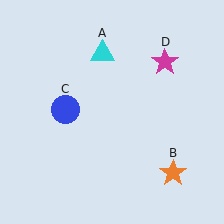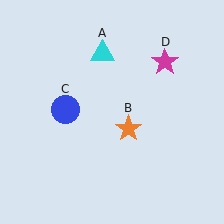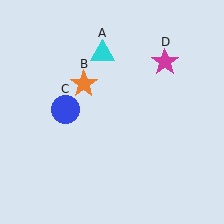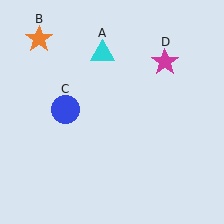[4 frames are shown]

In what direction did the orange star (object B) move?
The orange star (object B) moved up and to the left.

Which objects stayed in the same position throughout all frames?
Cyan triangle (object A) and blue circle (object C) and magenta star (object D) remained stationary.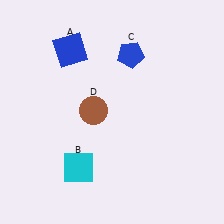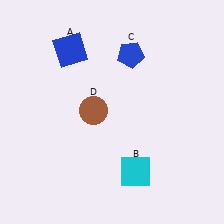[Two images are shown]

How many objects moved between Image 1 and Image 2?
1 object moved between the two images.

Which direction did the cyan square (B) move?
The cyan square (B) moved right.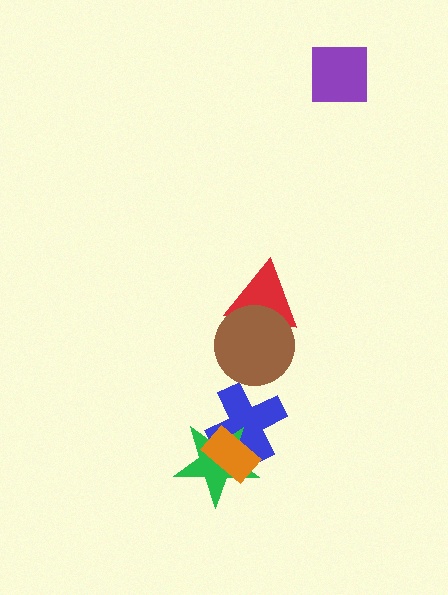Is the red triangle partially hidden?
Yes, it is partially covered by another shape.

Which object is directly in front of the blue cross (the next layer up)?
The green star is directly in front of the blue cross.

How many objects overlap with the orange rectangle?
2 objects overlap with the orange rectangle.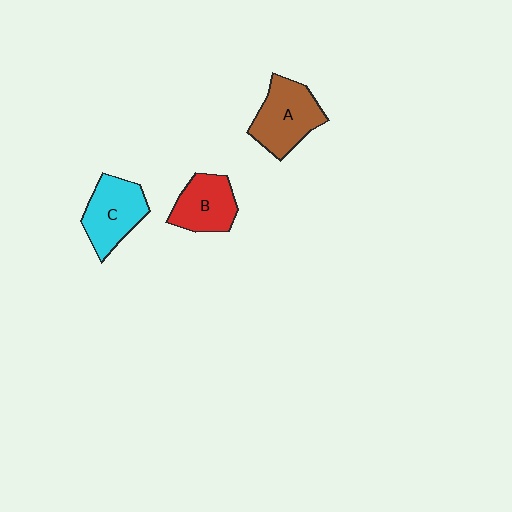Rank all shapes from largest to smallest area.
From largest to smallest: A (brown), C (cyan), B (red).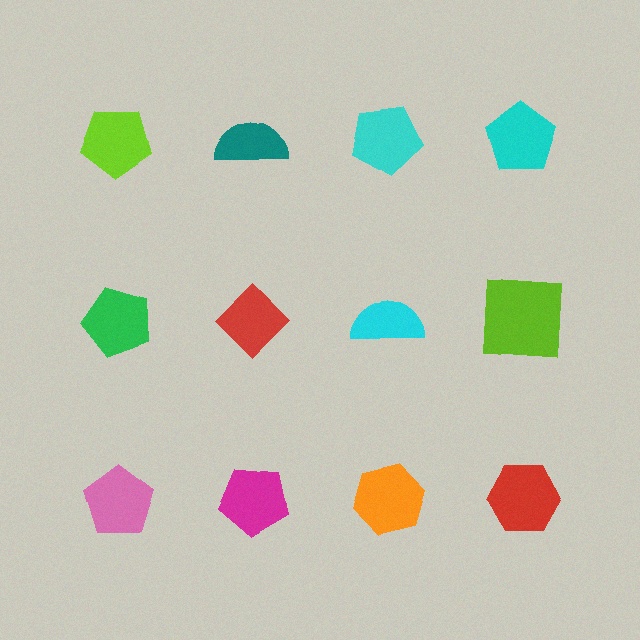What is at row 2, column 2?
A red diamond.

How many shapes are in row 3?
4 shapes.